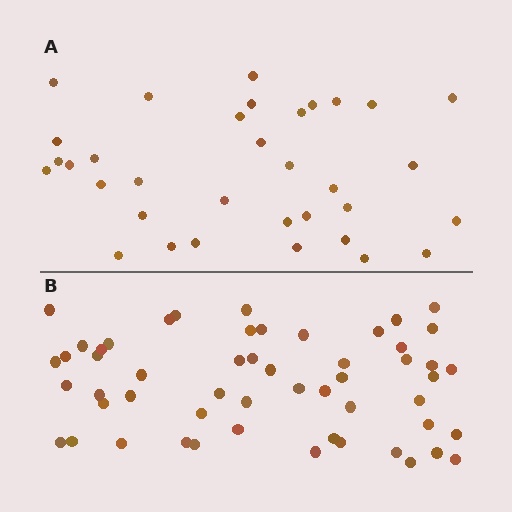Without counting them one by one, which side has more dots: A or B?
Region B (the bottom region) has more dots.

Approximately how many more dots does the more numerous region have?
Region B has approximately 20 more dots than region A.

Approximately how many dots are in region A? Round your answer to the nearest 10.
About 30 dots. (The exact count is 34, which rounds to 30.)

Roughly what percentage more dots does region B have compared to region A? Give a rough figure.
About 60% more.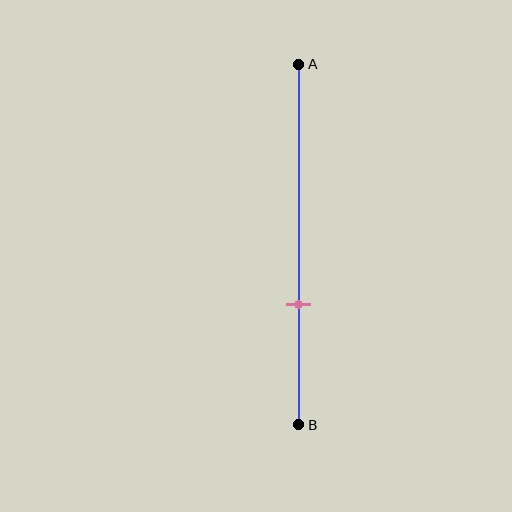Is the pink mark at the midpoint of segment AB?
No, the mark is at about 65% from A, not at the 50% midpoint.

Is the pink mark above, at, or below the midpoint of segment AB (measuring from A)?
The pink mark is below the midpoint of segment AB.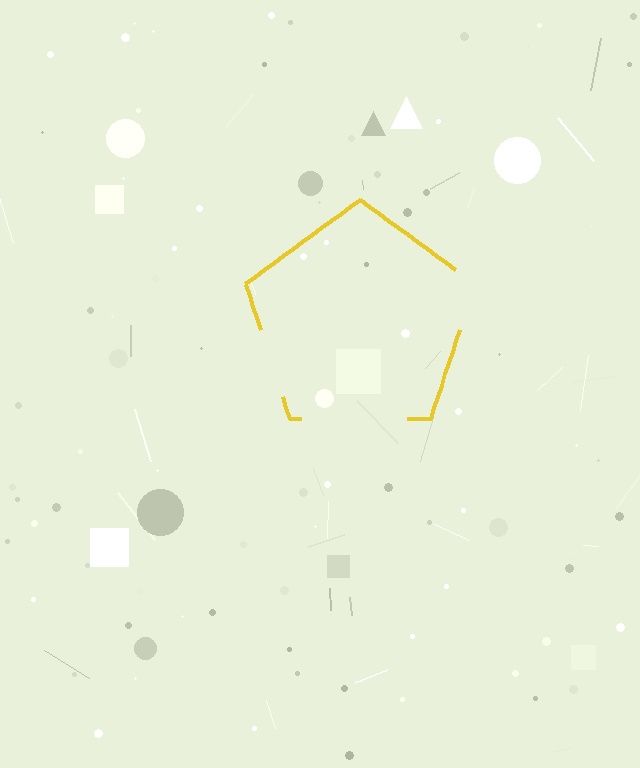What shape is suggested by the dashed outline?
The dashed outline suggests a pentagon.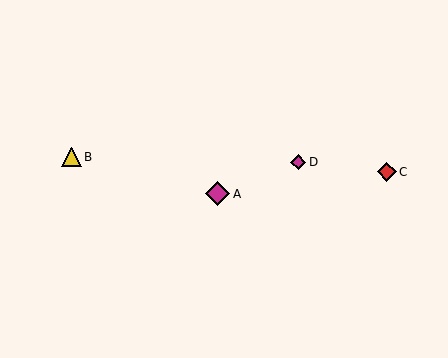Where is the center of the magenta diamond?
The center of the magenta diamond is at (298, 162).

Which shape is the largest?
The magenta diamond (labeled A) is the largest.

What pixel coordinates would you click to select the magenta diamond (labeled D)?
Click at (298, 162) to select the magenta diamond D.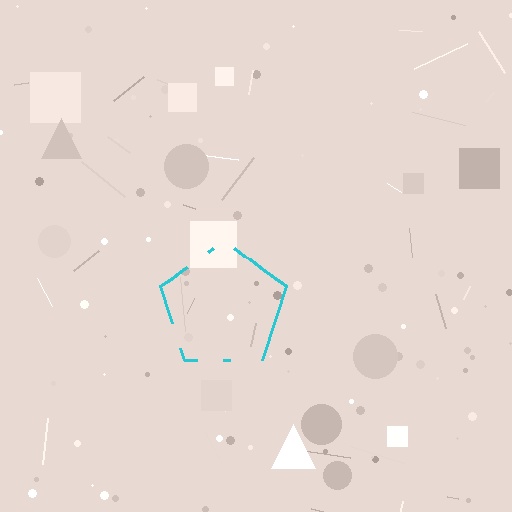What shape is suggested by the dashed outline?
The dashed outline suggests a pentagon.